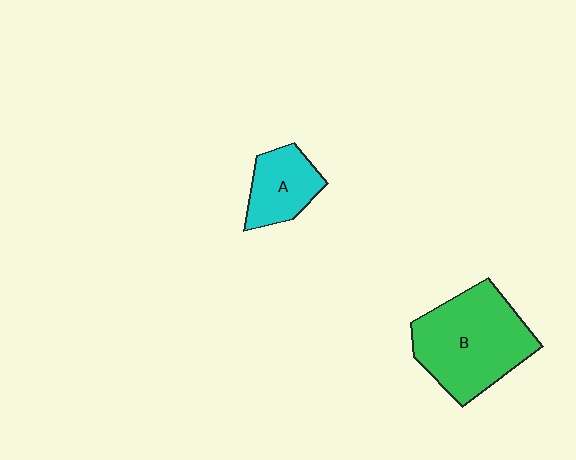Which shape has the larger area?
Shape B (green).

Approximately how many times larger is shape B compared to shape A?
Approximately 2.1 times.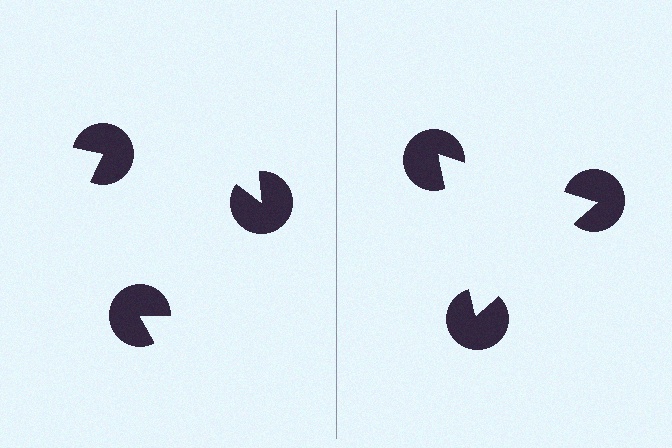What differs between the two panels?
The pac-man discs are positioned identically on both sides; only the wedge orientations differ. On the right they align to a triangle; on the left they are misaligned.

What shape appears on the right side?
An illusory triangle.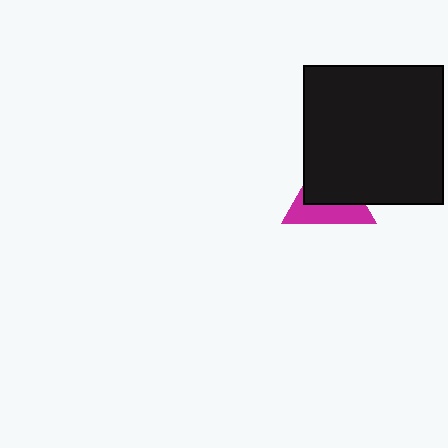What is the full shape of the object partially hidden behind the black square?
The partially hidden object is a magenta triangle.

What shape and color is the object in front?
The object in front is a black square.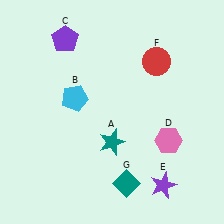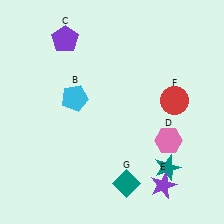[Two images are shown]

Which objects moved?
The objects that moved are: the teal star (A), the red circle (F).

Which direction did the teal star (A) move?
The teal star (A) moved right.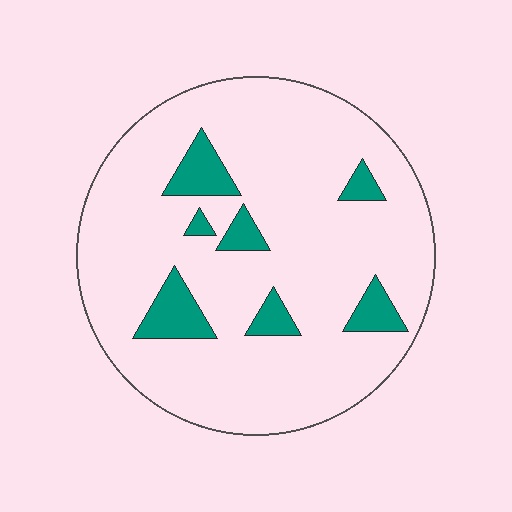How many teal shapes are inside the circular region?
7.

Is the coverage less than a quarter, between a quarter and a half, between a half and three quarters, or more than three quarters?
Less than a quarter.